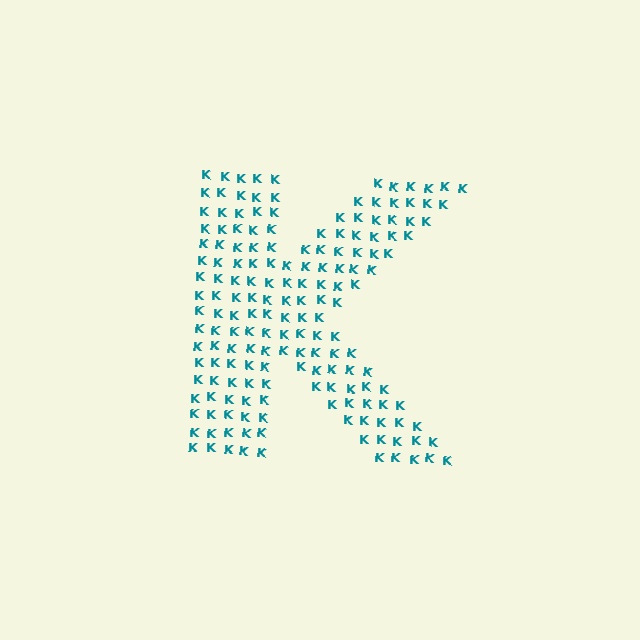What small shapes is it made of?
It is made of small letter K's.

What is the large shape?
The large shape is the letter K.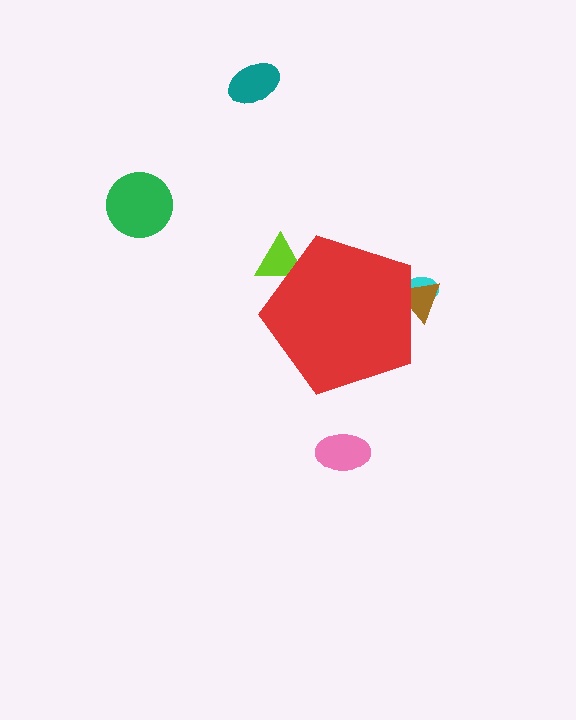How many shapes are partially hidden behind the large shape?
3 shapes are partially hidden.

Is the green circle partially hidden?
No, the green circle is fully visible.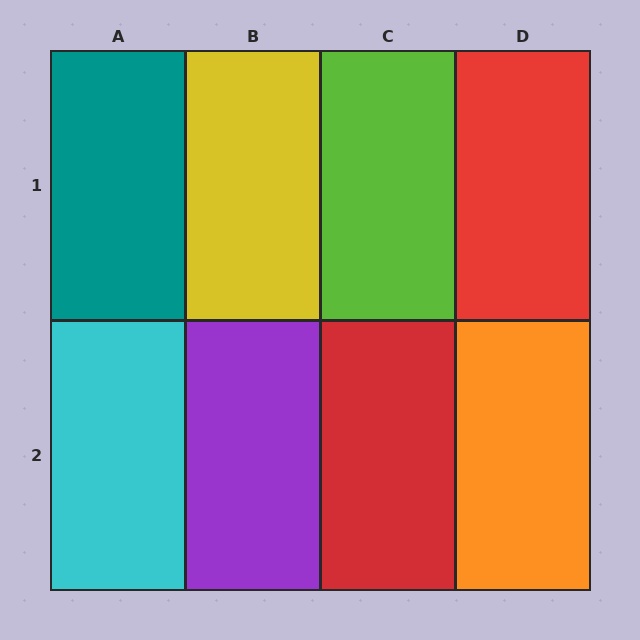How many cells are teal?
1 cell is teal.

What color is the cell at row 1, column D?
Red.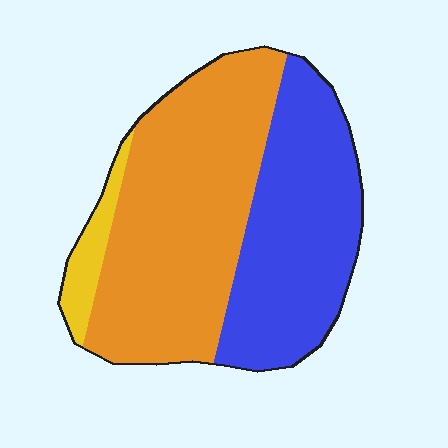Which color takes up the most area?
Orange, at roughly 55%.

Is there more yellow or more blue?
Blue.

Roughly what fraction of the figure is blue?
Blue takes up about two fifths (2/5) of the figure.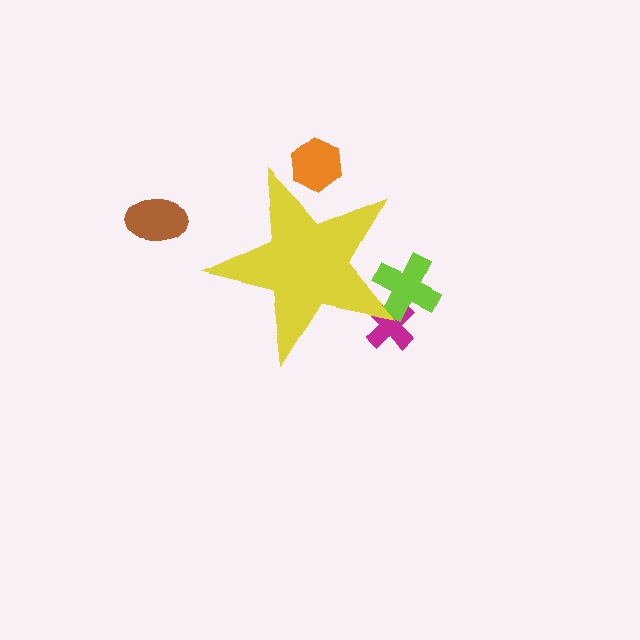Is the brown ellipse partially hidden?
No, the brown ellipse is fully visible.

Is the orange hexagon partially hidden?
Yes, the orange hexagon is partially hidden behind the yellow star.